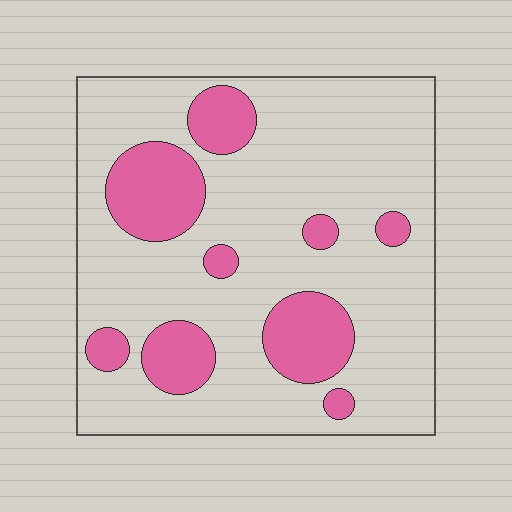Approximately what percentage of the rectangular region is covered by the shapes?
Approximately 20%.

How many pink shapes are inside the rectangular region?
9.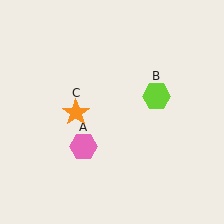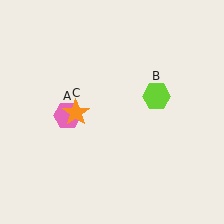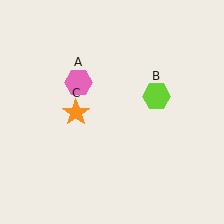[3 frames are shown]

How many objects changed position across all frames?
1 object changed position: pink hexagon (object A).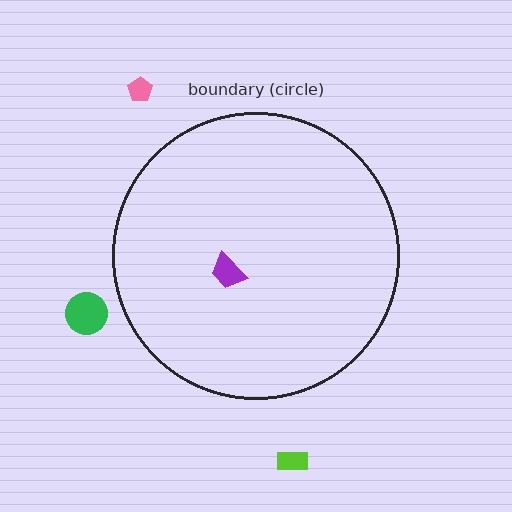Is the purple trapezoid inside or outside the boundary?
Inside.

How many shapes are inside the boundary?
1 inside, 3 outside.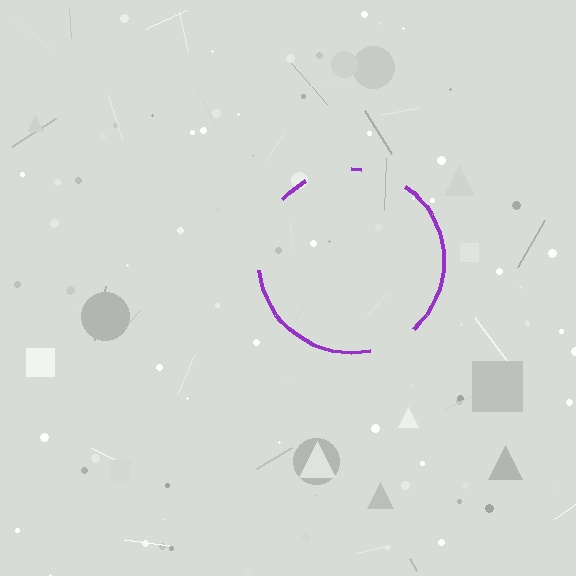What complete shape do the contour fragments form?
The contour fragments form a circle.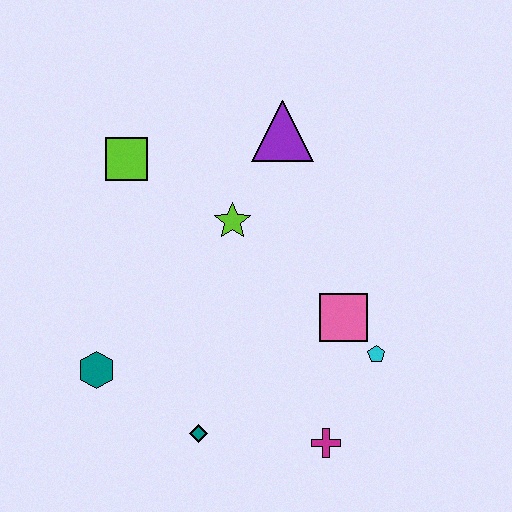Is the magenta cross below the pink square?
Yes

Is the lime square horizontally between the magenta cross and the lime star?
No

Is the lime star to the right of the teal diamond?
Yes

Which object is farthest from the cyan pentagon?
The lime square is farthest from the cyan pentagon.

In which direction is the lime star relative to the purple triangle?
The lime star is below the purple triangle.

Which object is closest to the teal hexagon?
The teal diamond is closest to the teal hexagon.